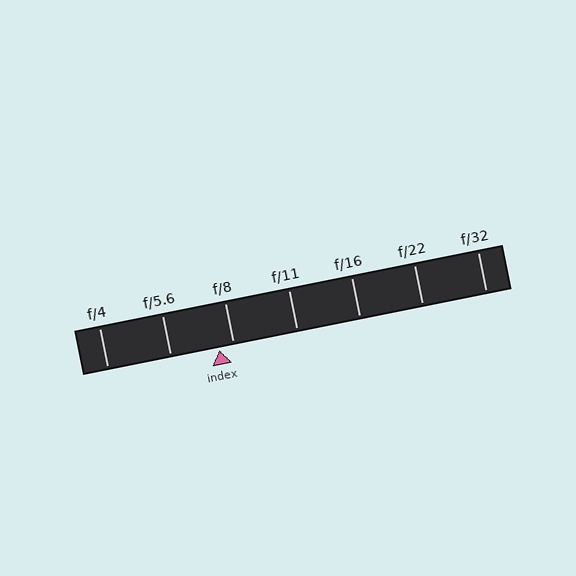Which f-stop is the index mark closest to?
The index mark is closest to f/8.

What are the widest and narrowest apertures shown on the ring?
The widest aperture shown is f/4 and the narrowest is f/32.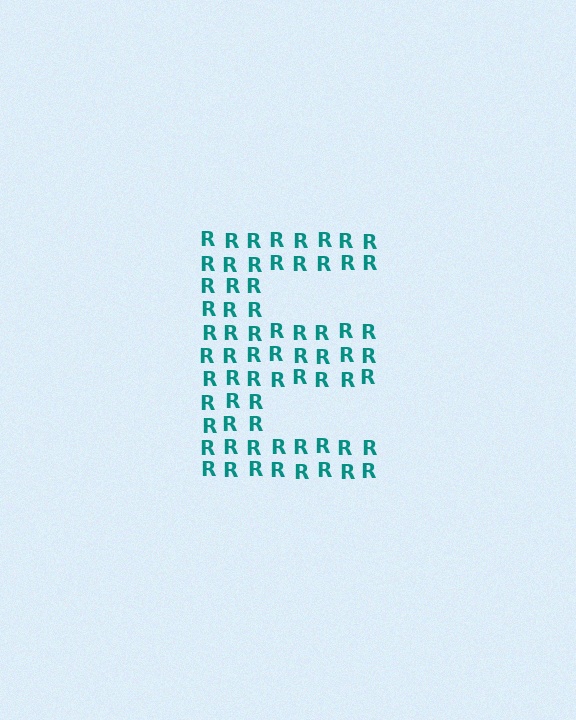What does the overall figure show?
The overall figure shows the letter E.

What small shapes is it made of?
It is made of small letter R's.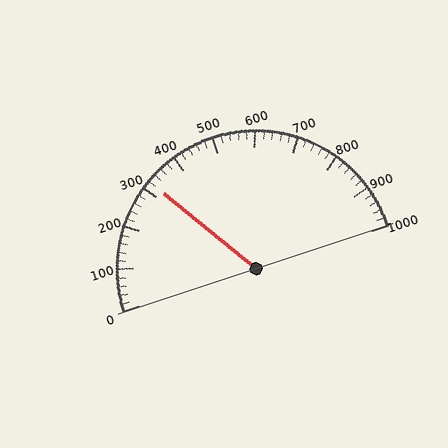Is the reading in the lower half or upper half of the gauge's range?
The reading is in the lower half of the range (0 to 1000).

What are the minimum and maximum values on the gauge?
The gauge ranges from 0 to 1000.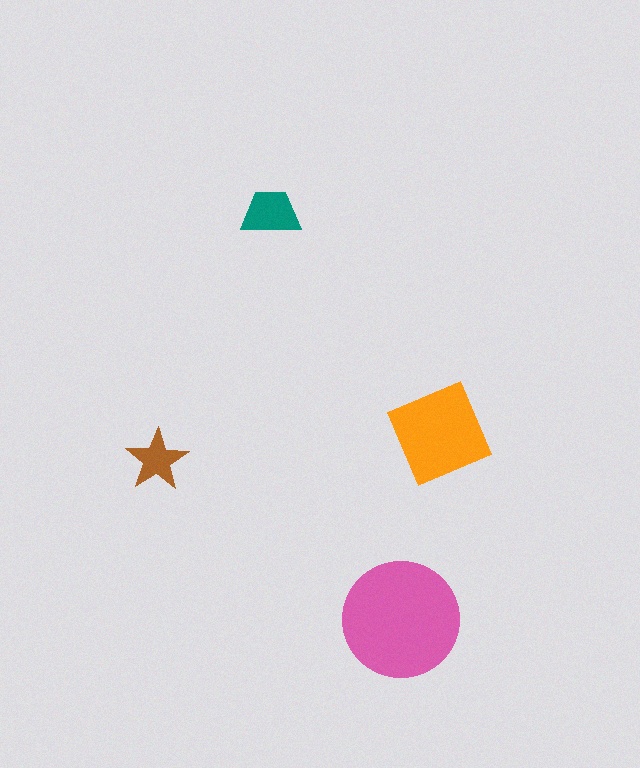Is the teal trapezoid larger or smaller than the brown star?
Larger.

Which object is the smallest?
The brown star.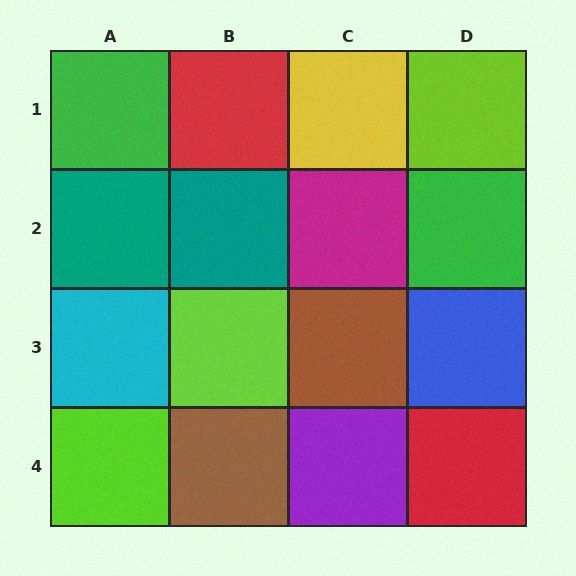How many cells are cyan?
1 cell is cyan.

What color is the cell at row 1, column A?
Green.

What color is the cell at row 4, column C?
Purple.